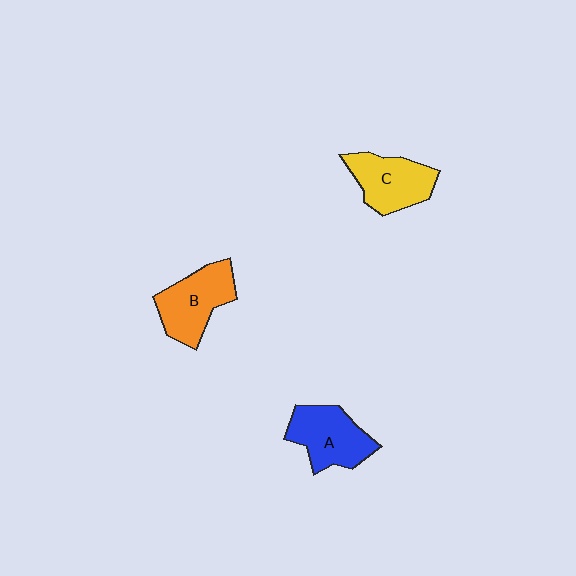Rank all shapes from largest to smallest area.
From largest to smallest: B (orange), A (blue), C (yellow).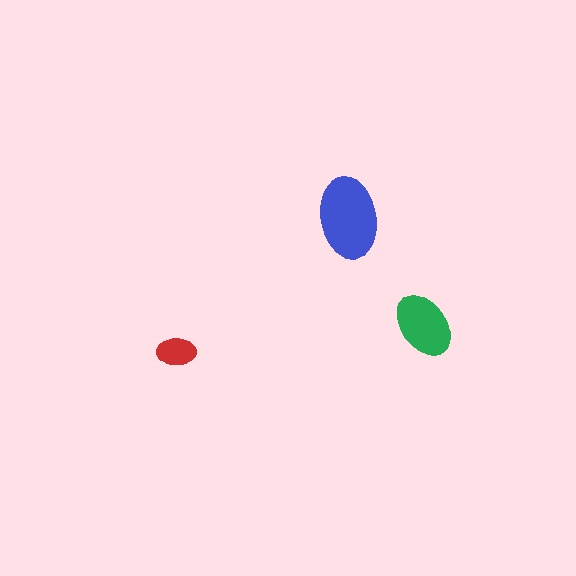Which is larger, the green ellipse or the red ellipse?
The green one.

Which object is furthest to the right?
The green ellipse is rightmost.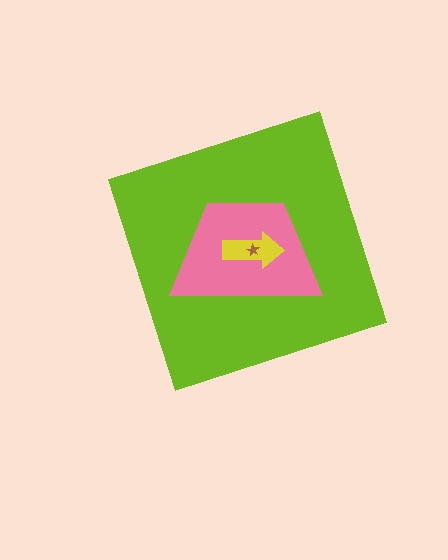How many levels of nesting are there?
4.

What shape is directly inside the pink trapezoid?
The yellow arrow.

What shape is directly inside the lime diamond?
The pink trapezoid.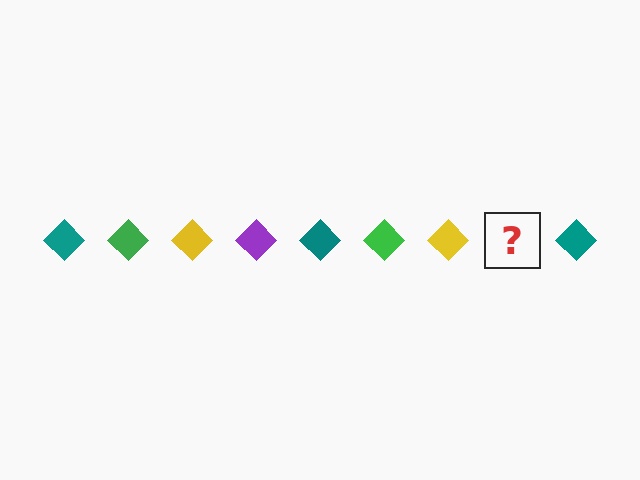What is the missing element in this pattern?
The missing element is a purple diamond.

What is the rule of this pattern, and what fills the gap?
The rule is that the pattern cycles through teal, green, yellow, purple diamonds. The gap should be filled with a purple diamond.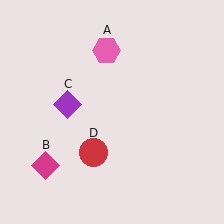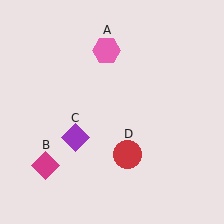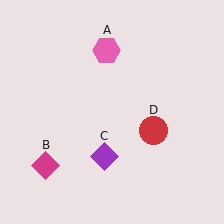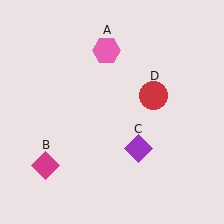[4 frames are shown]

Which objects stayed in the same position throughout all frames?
Pink hexagon (object A) and magenta diamond (object B) remained stationary.